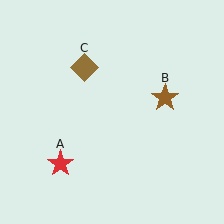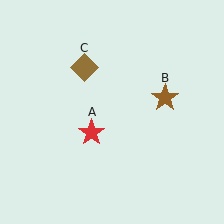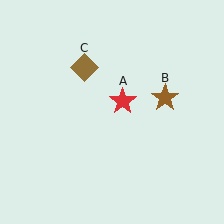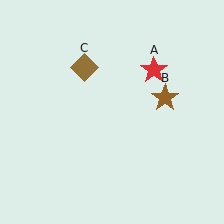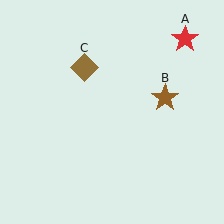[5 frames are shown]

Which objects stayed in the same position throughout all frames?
Brown star (object B) and brown diamond (object C) remained stationary.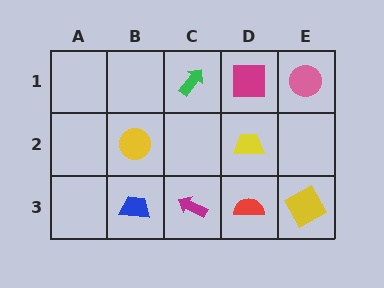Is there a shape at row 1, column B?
No, that cell is empty.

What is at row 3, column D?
A red semicircle.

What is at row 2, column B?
A yellow circle.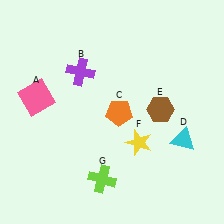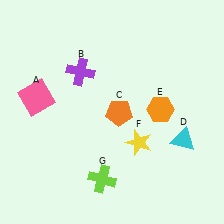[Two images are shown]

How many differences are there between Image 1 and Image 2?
There is 1 difference between the two images.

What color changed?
The hexagon (E) changed from brown in Image 1 to orange in Image 2.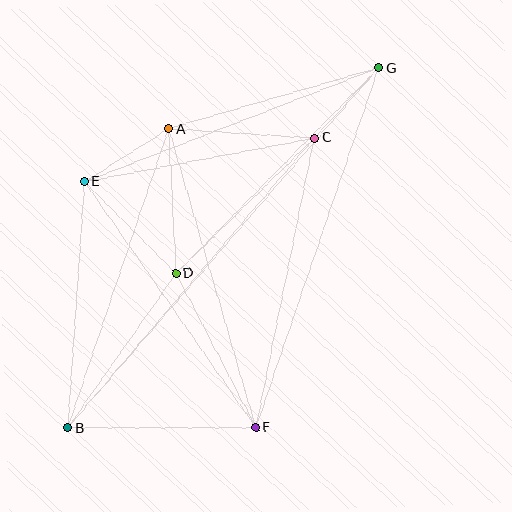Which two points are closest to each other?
Points C and G are closest to each other.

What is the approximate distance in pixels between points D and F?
The distance between D and F is approximately 174 pixels.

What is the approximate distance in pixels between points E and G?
The distance between E and G is approximately 315 pixels.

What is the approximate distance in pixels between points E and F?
The distance between E and F is approximately 300 pixels.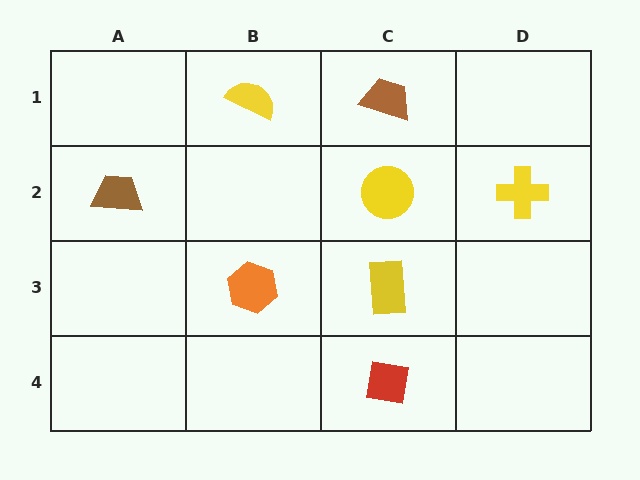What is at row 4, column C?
A red square.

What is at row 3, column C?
A yellow rectangle.